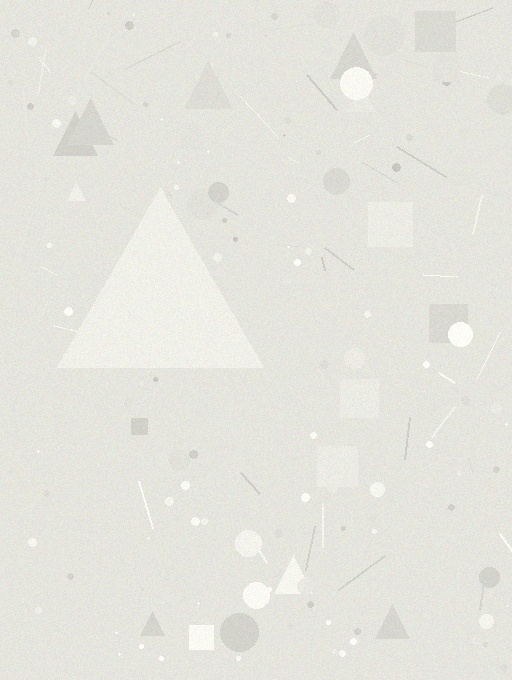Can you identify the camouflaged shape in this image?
The camouflaged shape is a triangle.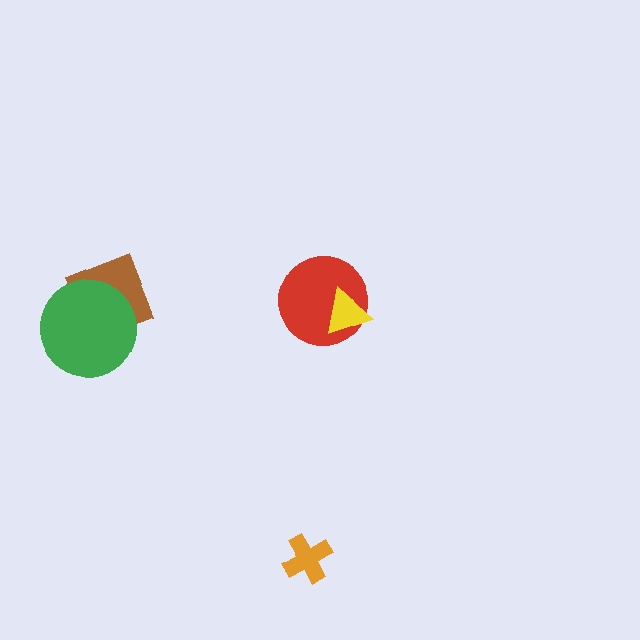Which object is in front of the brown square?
The green circle is in front of the brown square.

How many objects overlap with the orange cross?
0 objects overlap with the orange cross.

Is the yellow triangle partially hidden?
No, no other shape covers it.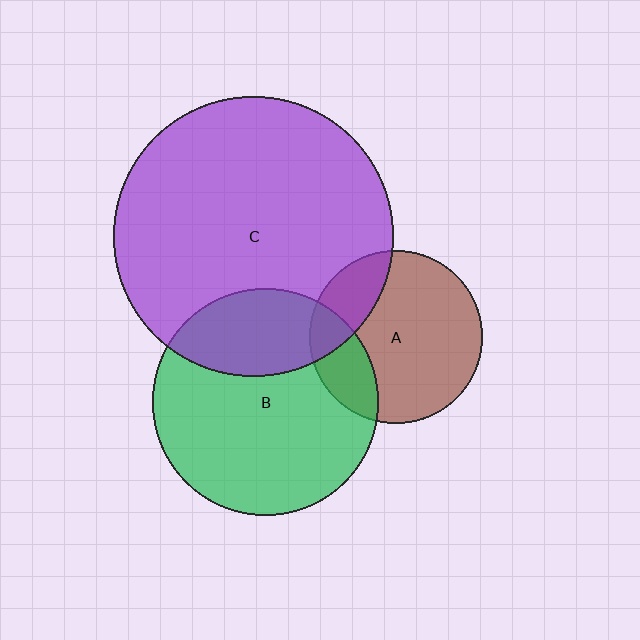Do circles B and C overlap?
Yes.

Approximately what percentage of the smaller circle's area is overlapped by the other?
Approximately 30%.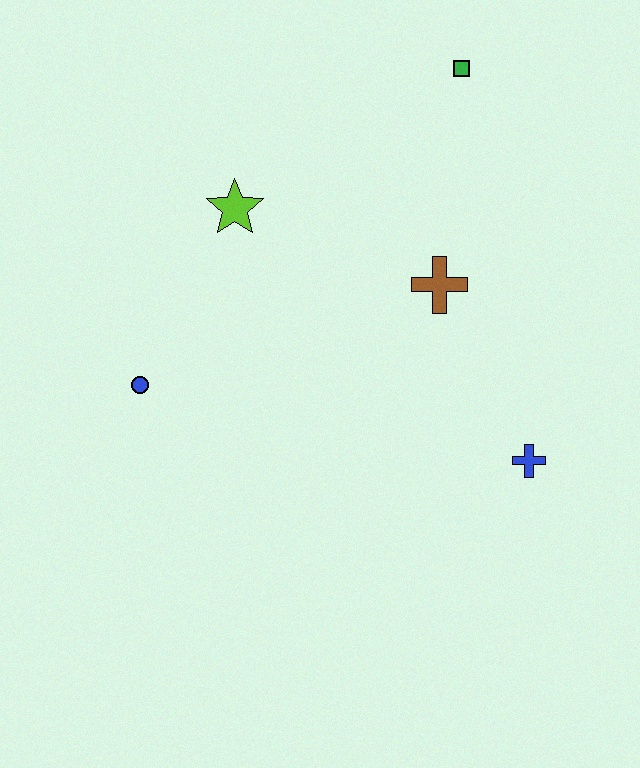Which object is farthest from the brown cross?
The blue circle is farthest from the brown cross.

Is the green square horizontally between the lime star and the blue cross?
Yes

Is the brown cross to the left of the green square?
Yes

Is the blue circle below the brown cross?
Yes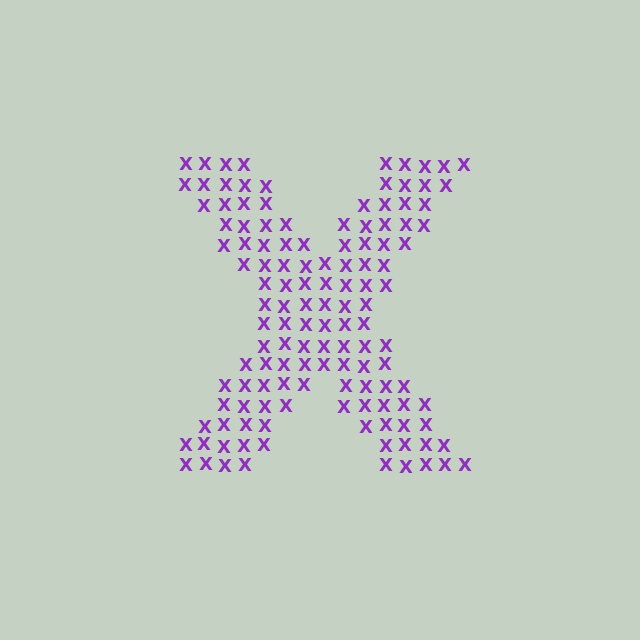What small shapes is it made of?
It is made of small letter X's.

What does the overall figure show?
The overall figure shows the letter X.